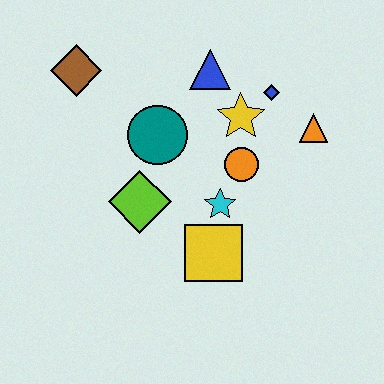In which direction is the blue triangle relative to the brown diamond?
The blue triangle is to the right of the brown diamond.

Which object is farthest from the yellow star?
The brown diamond is farthest from the yellow star.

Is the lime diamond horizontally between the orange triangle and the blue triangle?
No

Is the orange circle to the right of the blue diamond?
No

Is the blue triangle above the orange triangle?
Yes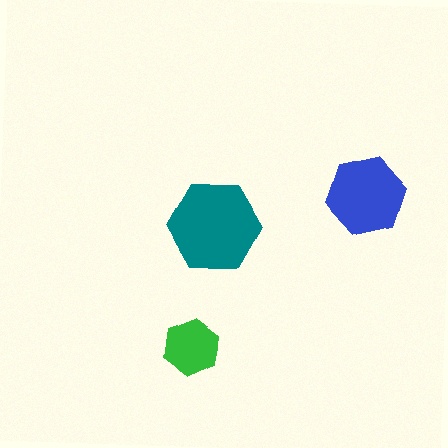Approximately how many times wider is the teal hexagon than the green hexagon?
About 1.5 times wider.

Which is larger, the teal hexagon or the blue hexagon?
The teal one.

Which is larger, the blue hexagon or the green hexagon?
The blue one.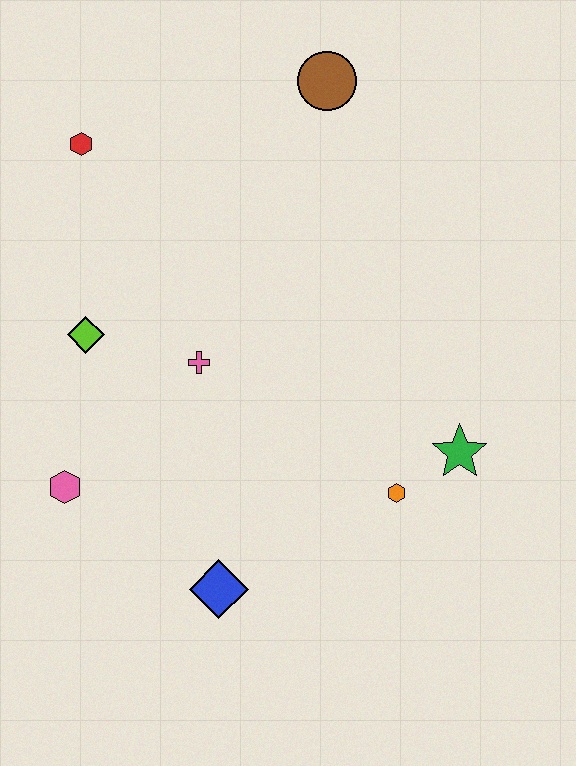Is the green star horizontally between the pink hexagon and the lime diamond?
No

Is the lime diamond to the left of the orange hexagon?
Yes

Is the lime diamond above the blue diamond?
Yes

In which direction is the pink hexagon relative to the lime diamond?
The pink hexagon is below the lime diamond.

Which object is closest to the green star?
The orange hexagon is closest to the green star.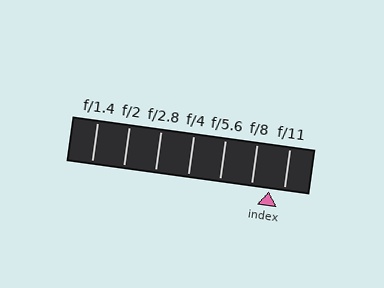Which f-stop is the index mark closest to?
The index mark is closest to f/11.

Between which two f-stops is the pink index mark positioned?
The index mark is between f/8 and f/11.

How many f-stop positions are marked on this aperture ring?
There are 7 f-stop positions marked.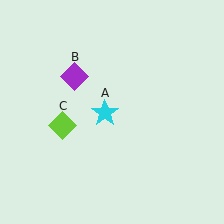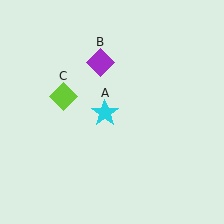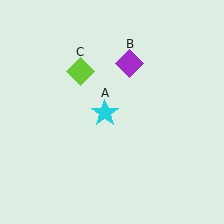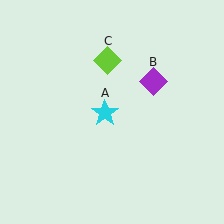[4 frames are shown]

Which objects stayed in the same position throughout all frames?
Cyan star (object A) remained stationary.